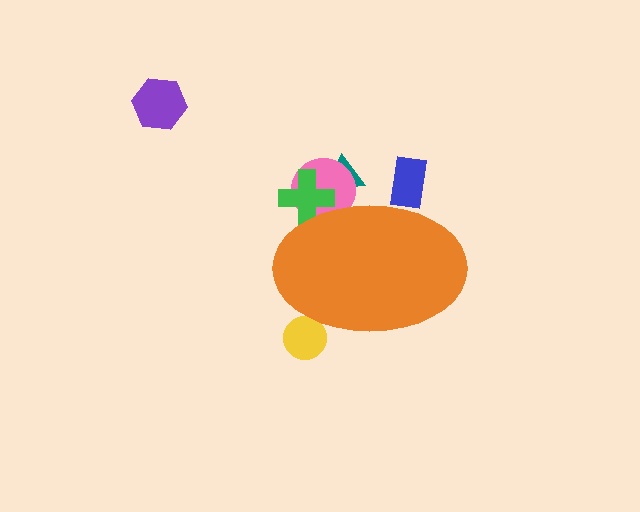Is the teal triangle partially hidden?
Yes, the teal triangle is partially hidden behind the orange ellipse.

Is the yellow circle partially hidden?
Yes, the yellow circle is partially hidden behind the orange ellipse.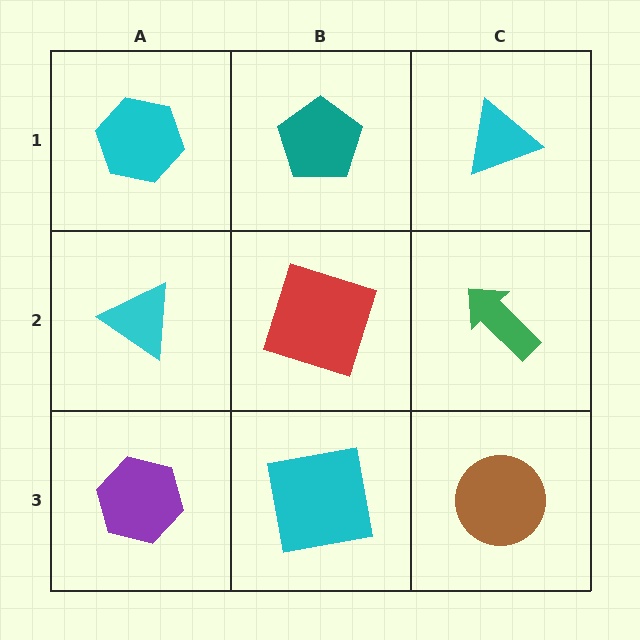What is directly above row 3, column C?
A green arrow.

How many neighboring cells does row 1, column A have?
2.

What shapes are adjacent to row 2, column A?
A cyan hexagon (row 1, column A), a purple hexagon (row 3, column A), a red square (row 2, column B).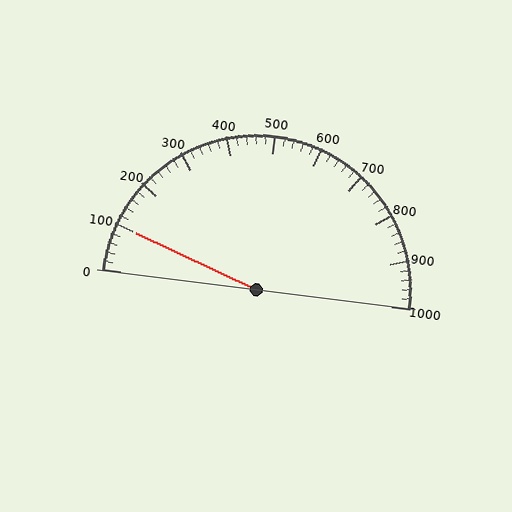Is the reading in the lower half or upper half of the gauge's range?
The reading is in the lower half of the range (0 to 1000).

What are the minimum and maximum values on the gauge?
The gauge ranges from 0 to 1000.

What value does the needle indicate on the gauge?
The needle indicates approximately 100.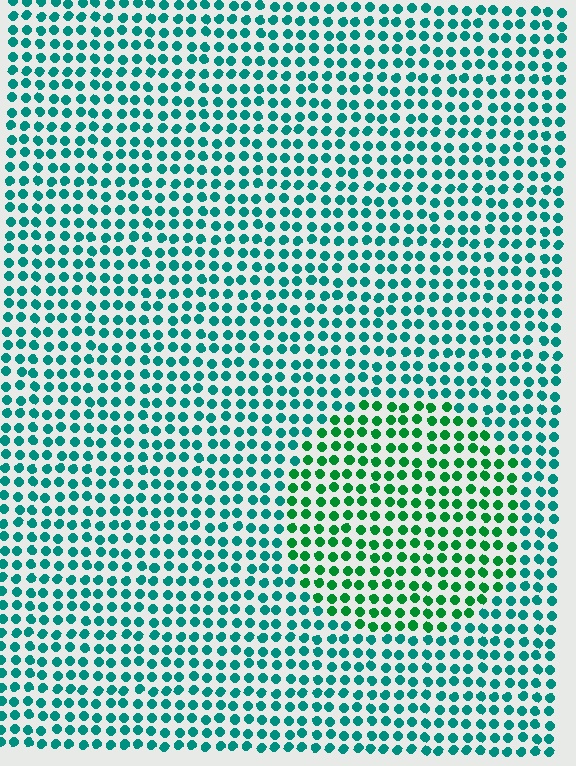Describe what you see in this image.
The image is filled with small teal elements in a uniform arrangement. A circle-shaped region is visible where the elements are tinted to a slightly different hue, forming a subtle color boundary.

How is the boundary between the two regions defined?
The boundary is defined purely by a slight shift in hue (about 35 degrees). Spacing, size, and orientation are identical on both sides.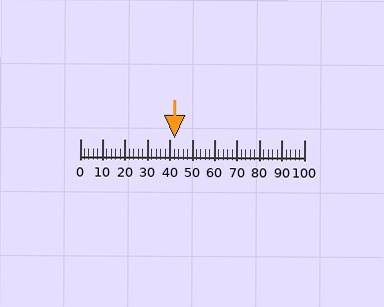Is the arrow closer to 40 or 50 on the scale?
The arrow is closer to 40.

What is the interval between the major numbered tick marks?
The major tick marks are spaced 10 units apart.